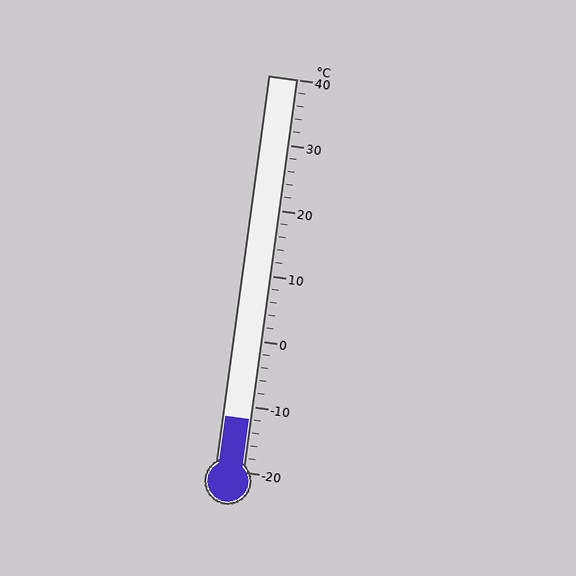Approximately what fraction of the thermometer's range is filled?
The thermometer is filled to approximately 15% of its range.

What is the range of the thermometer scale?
The thermometer scale ranges from -20°C to 40°C.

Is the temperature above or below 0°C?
The temperature is below 0°C.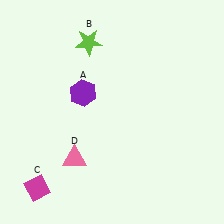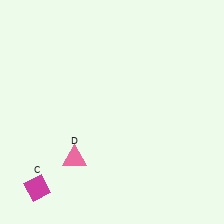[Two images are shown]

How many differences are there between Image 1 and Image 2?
There are 2 differences between the two images.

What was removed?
The lime star (B), the purple hexagon (A) were removed in Image 2.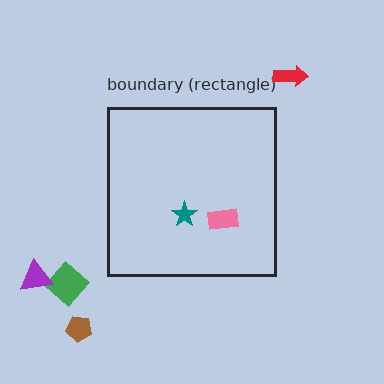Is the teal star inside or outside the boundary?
Inside.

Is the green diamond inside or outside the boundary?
Outside.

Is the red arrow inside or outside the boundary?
Outside.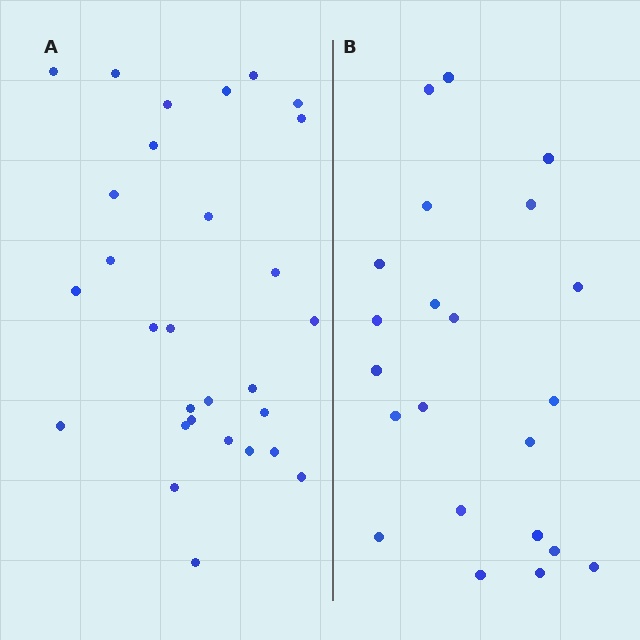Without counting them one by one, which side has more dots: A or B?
Region A (the left region) has more dots.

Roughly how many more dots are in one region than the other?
Region A has roughly 8 or so more dots than region B.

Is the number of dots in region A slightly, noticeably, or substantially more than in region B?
Region A has noticeably more, but not dramatically so. The ratio is roughly 1.3 to 1.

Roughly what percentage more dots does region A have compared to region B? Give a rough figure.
About 30% more.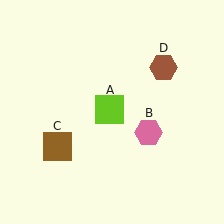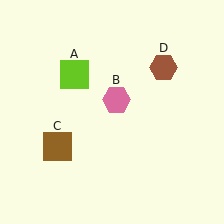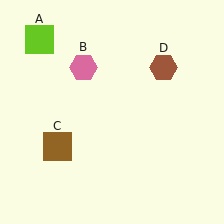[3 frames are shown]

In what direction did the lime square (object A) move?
The lime square (object A) moved up and to the left.